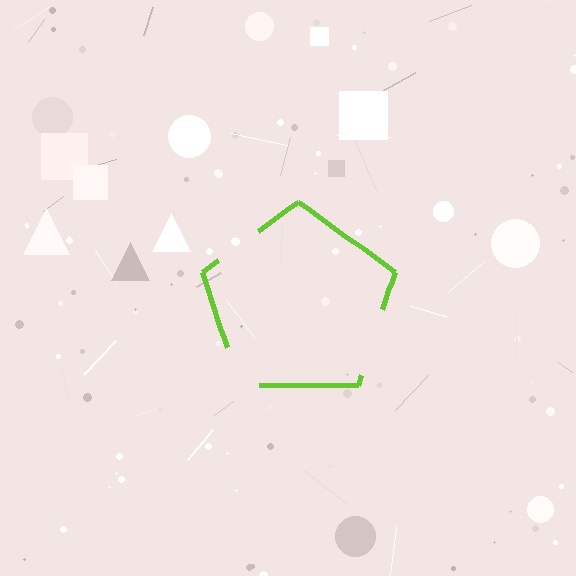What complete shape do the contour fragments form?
The contour fragments form a pentagon.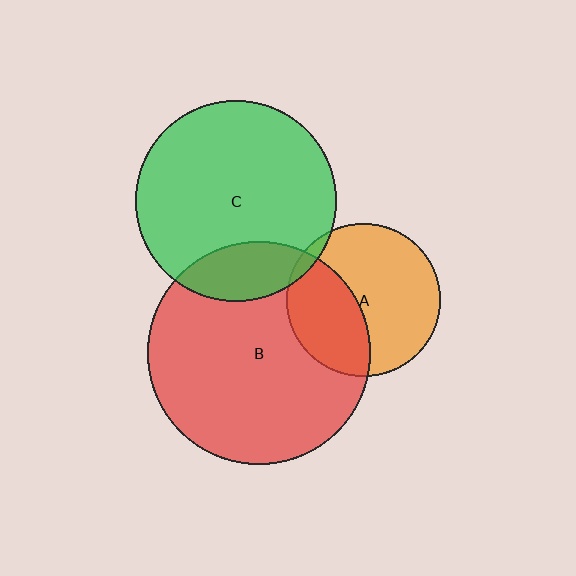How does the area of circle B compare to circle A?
Approximately 2.1 times.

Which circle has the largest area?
Circle B (red).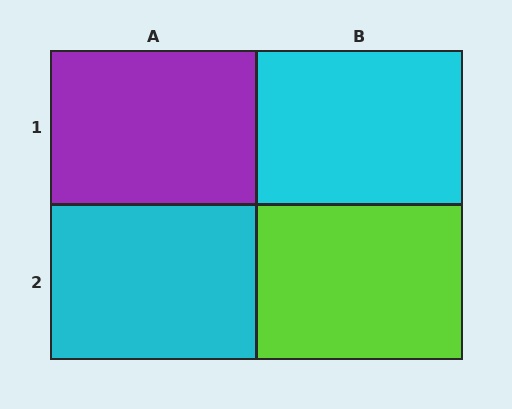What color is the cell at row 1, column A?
Purple.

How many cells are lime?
1 cell is lime.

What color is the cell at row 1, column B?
Cyan.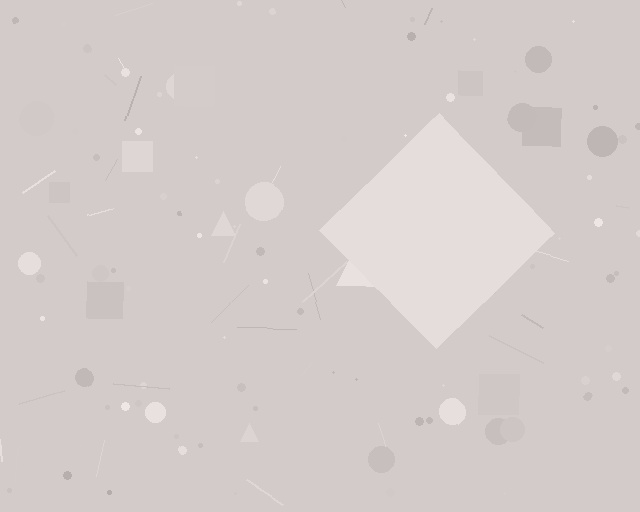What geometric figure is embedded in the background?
A diamond is embedded in the background.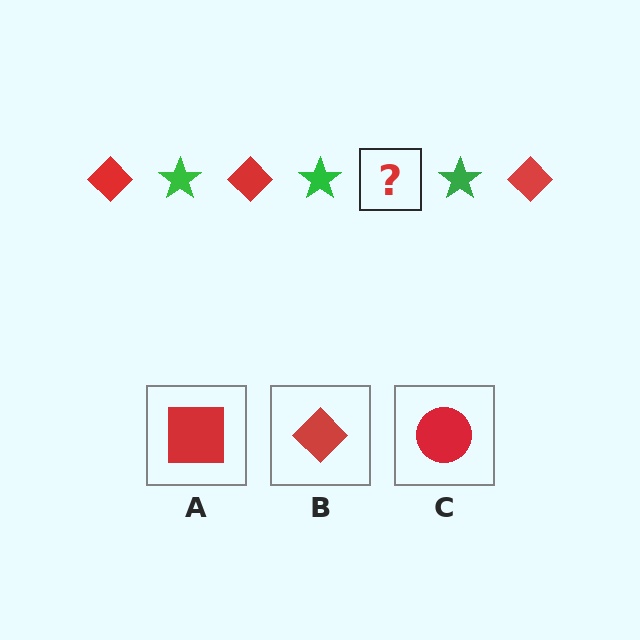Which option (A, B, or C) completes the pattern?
B.